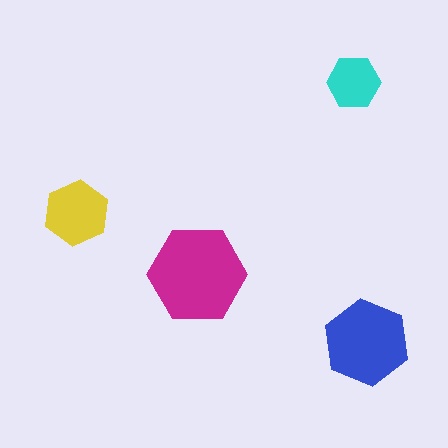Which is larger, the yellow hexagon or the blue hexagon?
The blue one.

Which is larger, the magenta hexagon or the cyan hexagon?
The magenta one.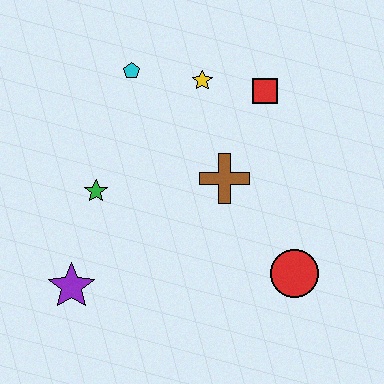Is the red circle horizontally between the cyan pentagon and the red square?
No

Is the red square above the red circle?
Yes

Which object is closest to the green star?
The purple star is closest to the green star.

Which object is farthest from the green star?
The red circle is farthest from the green star.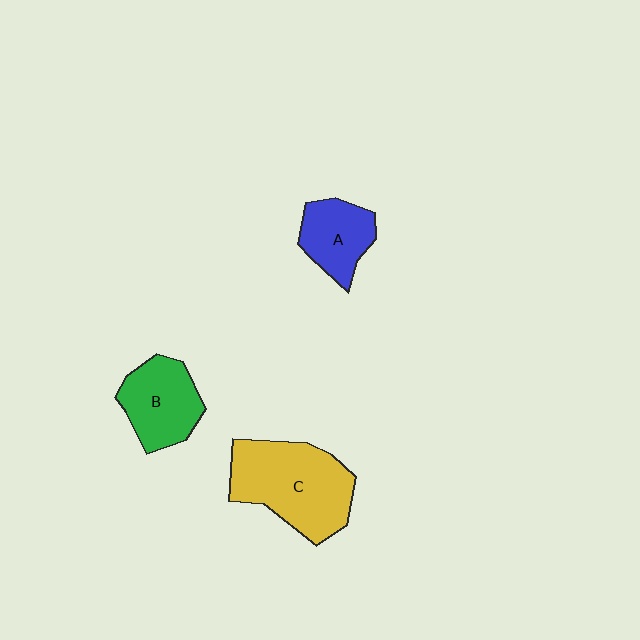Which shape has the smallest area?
Shape A (blue).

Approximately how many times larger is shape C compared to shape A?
Approximately 1.9 times.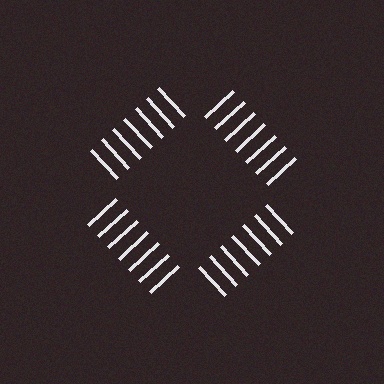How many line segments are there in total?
28 — 7 along each of the 4 edges.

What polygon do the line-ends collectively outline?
An illusory square — the line segments terminate on its edges but no continuous stroke is drawn.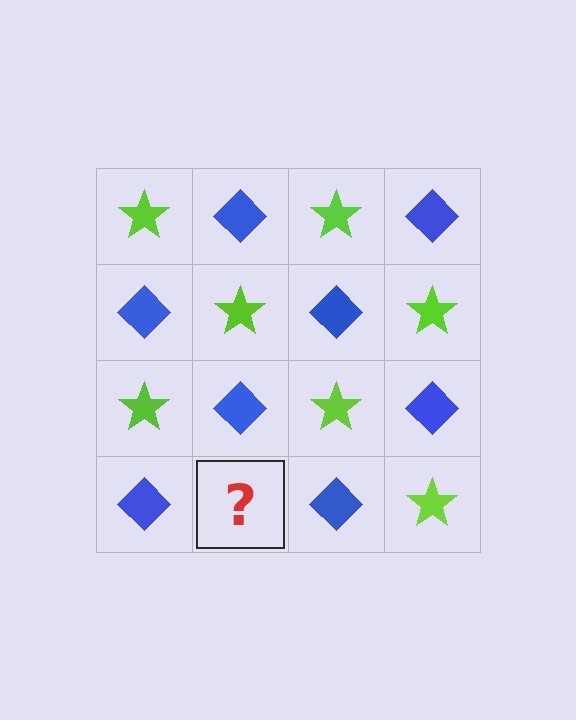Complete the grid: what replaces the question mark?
The question mark should be replaced with a lime star.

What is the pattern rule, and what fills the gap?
The rule is that it alternates lime star and blue diamond in a checkerboard pattern. The gap should be filled with a lime star.